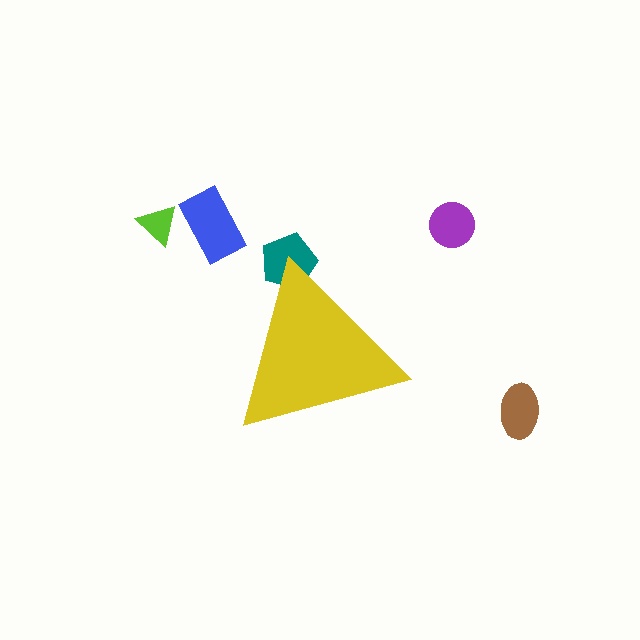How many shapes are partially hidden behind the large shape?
1 shape is partially hidden.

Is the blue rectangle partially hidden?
No, the blue rectangle is fully visible.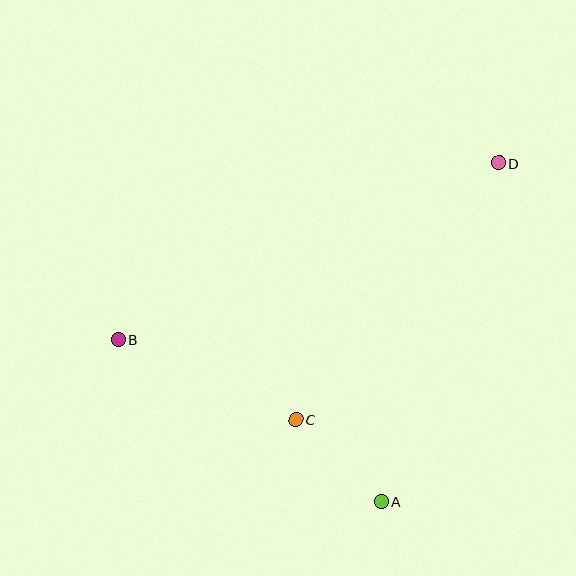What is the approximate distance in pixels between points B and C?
The distance between B and C is approximately 195 pixels.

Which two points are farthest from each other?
Points B and D are farthest from each other.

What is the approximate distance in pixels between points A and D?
The distance between A and D is approximately 358 pixels.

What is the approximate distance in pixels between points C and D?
The distance between C and D is approximately 327 pixels.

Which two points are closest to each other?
Points A and C are closest to each other.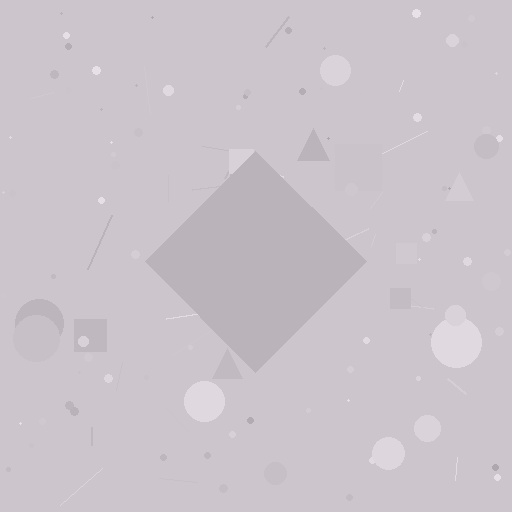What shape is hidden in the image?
A diamond is hidden in the image.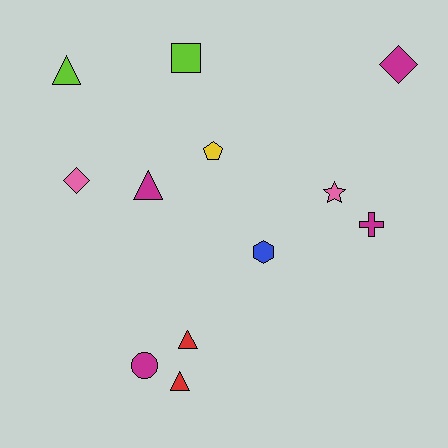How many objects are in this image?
There are 12 objects.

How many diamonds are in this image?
There are 2 diamonds.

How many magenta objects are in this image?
There are 4 magenta objects.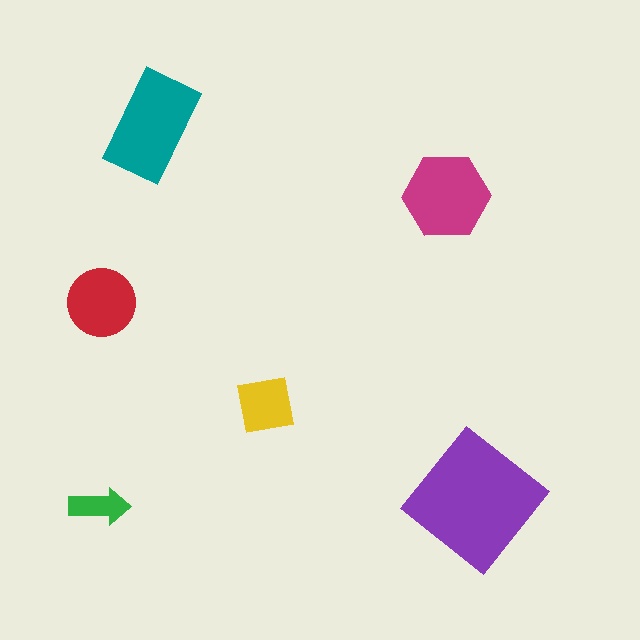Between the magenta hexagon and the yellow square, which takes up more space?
The magenta hexagon.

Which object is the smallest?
The green arrow.